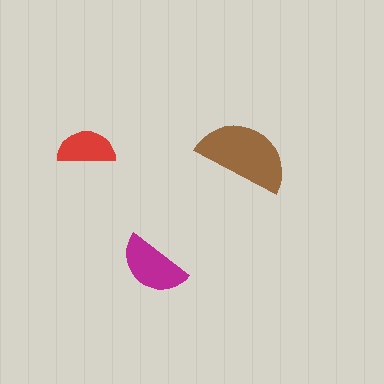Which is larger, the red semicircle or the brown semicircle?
The brown one.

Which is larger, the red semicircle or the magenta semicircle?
The magenta one.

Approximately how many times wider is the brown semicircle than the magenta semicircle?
About 1.5 times wider.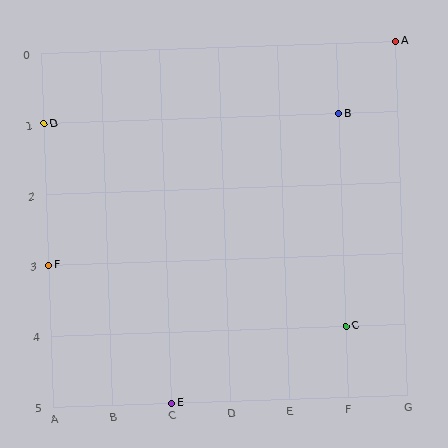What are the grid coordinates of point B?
Point B is at grid coordinates (F, 1).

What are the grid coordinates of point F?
Point F is at grid coordinates (A, 3).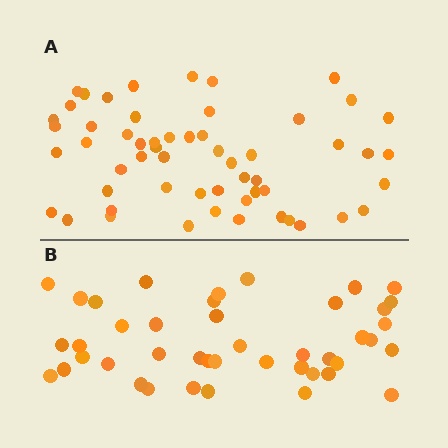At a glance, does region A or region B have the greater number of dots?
Region A (the top region) has more dots.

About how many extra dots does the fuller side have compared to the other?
Region A has approximately 15 more dots than region B.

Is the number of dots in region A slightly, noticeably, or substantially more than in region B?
Region A has noticeably more, but not dramatically so. The ratio is roughly 1.3 to 1.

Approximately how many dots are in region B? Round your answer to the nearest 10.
About 40 dots. (The exact count is 43, which rounds to 40.)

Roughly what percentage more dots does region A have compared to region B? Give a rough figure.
About 30% more.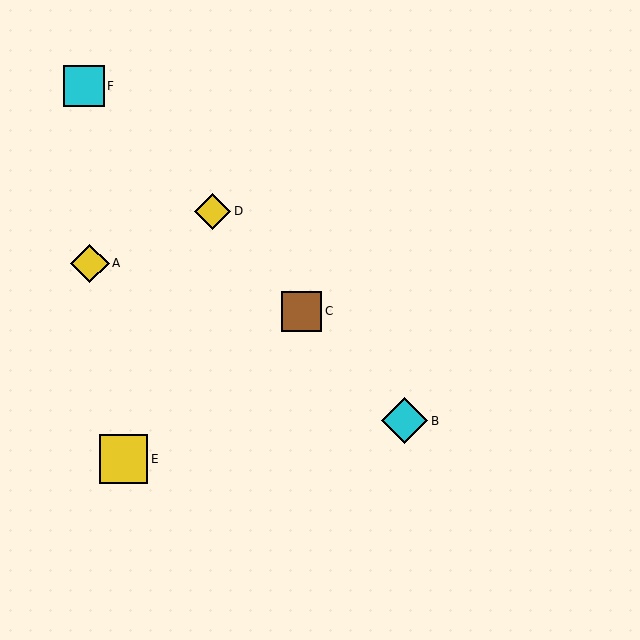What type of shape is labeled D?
Shape D is a yellow diamond.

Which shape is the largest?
The yellow square (labeled E) is the largest.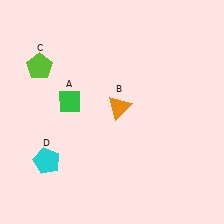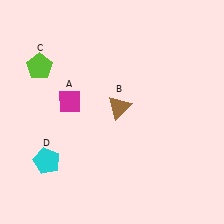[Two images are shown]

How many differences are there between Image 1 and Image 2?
There are 2 differences between the two images.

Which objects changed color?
A changed from green to magenta. B changed from orange to brown.